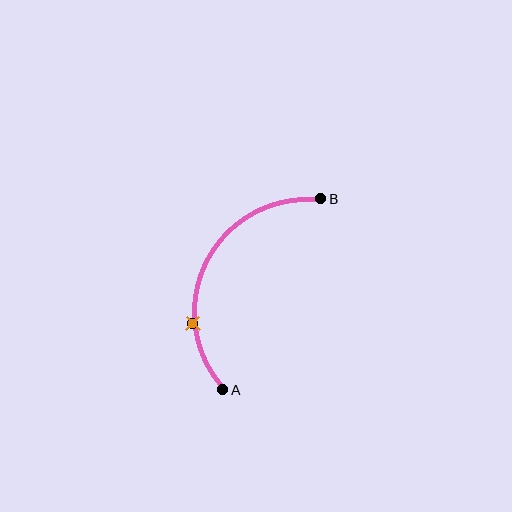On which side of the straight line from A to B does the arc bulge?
The arc bulges to the left of the straight line connecting A and B.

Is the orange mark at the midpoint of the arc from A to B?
No. The orange mark lies on the arc but is closer to endpoint A. The arc midpoint would be at the point on the curve equidistant along the arc from both A and B.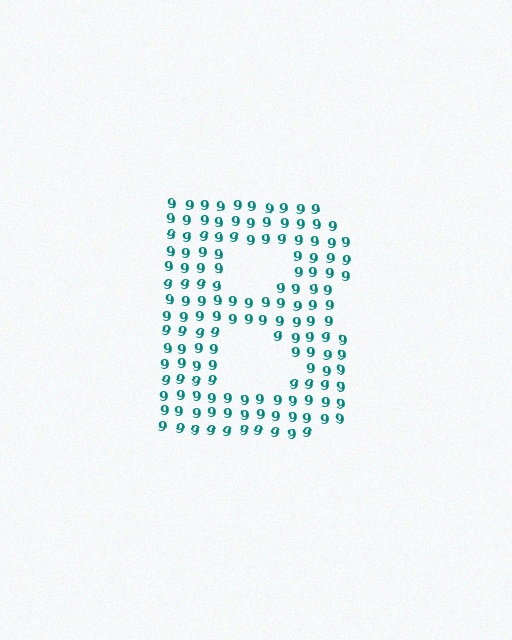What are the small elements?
The small elements are digit 9's.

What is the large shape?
The large shape is the letter B.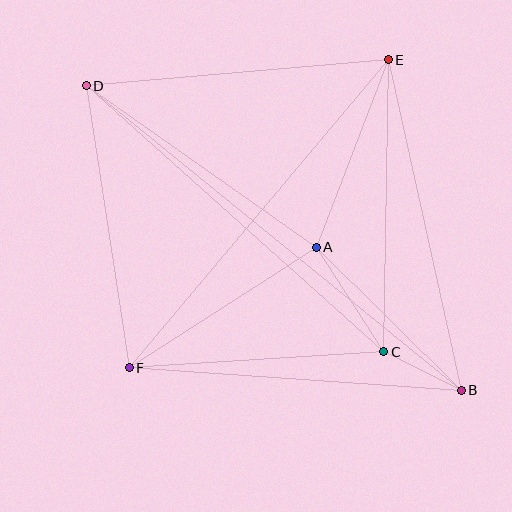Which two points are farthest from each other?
Points B and D are farthest from each other.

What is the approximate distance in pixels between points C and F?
The distance between C and F is approximately 255 pixels.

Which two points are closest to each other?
Points B and C are closest to each other.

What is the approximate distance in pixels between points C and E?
The distance between C and E is approximately 292 pixels.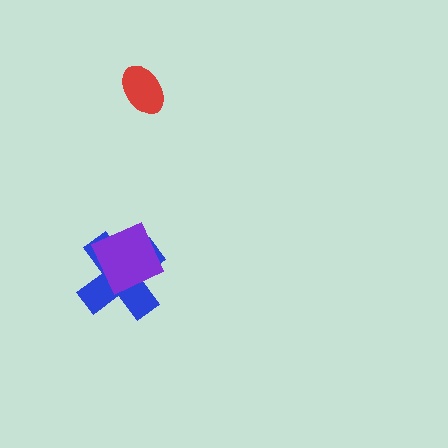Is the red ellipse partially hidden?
No, no other shape covers it.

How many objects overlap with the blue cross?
1 object overlaps with the blue cross.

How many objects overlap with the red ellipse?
0 objects overlap with the red ellipse.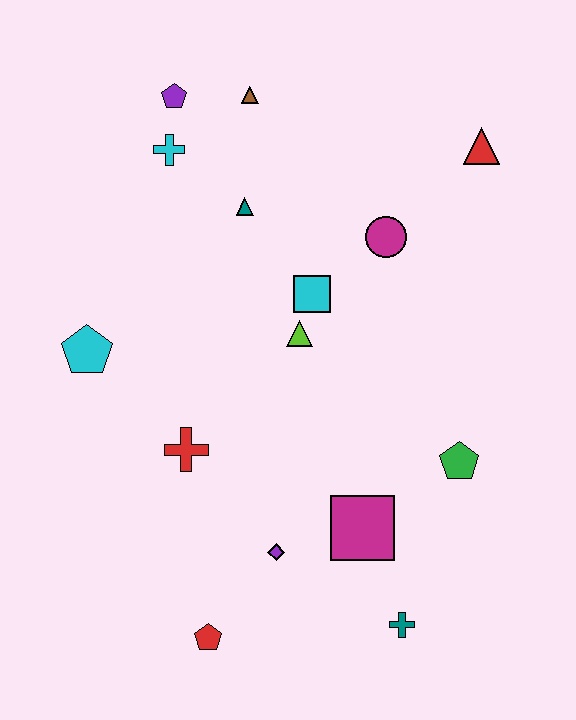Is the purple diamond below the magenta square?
Yes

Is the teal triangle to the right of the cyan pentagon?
Yes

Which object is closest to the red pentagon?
The purple diamond is closest to the red pentagon.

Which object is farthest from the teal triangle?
The teal cross is farthest from the teal triangle.